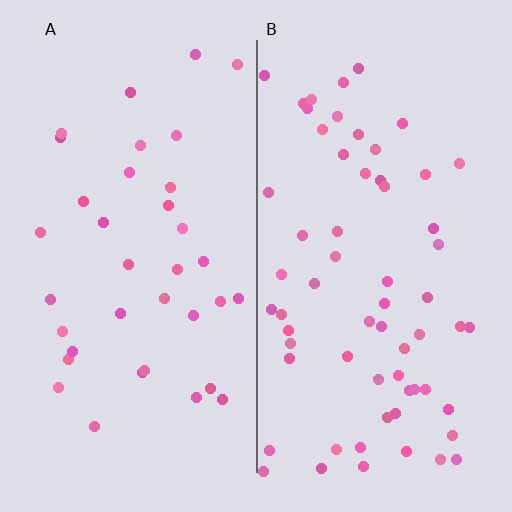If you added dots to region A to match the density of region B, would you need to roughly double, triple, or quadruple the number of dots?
Approximately double.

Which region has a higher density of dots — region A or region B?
B (the right).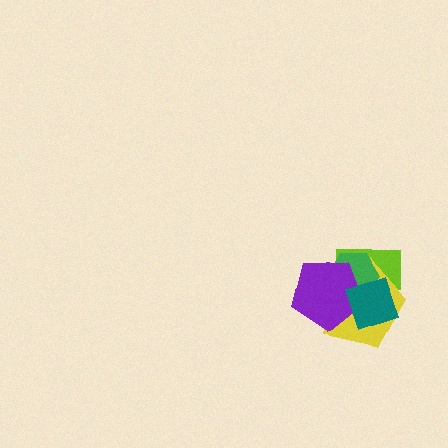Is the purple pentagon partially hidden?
Yes, it is partially covered by another shape.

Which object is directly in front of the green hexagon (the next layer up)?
The purple pentagon is directly in front of the green hexagon.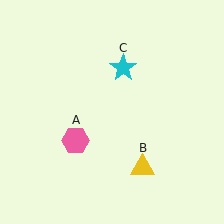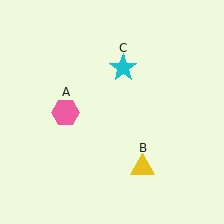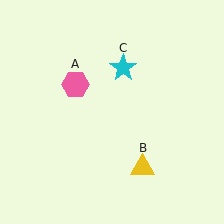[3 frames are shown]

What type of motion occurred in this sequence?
The pink hexagon (object A) rotated clockwise around the center of the scene.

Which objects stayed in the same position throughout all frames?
Yellow triangle (object B) and cyan star (object C) remained stationary.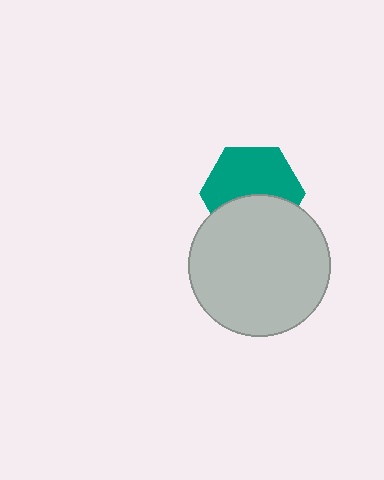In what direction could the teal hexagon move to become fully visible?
The teal hexagon could move up. That would shift it out from behind the light gray circle entirely.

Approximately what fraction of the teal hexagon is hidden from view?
Roughly 41% of the teal hexagon is hidden behind the light gray circle.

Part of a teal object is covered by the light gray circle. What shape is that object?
It is a hexagon.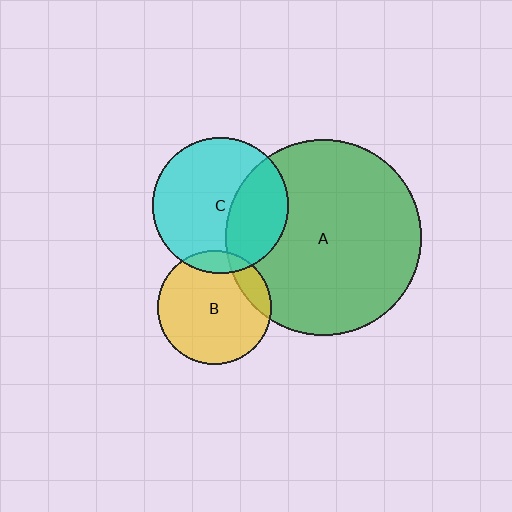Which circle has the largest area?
Circle A (green).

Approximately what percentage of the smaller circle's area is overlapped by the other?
Approximately 10%.